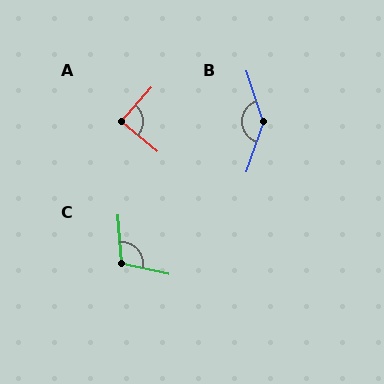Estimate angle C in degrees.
Approximately 107 degrees.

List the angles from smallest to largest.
A (89°), C (107°), B (143°).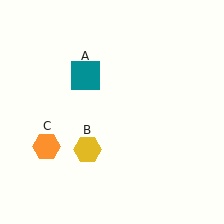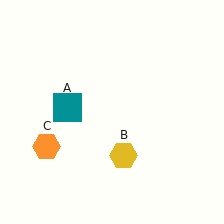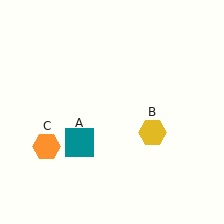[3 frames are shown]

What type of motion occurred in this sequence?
The teal square (object A), yellow hexagon (object B) rotated counterclockwise around the center of the scene.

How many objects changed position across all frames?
2 objects changed position: teal square (object A), yellow hexagon (object B).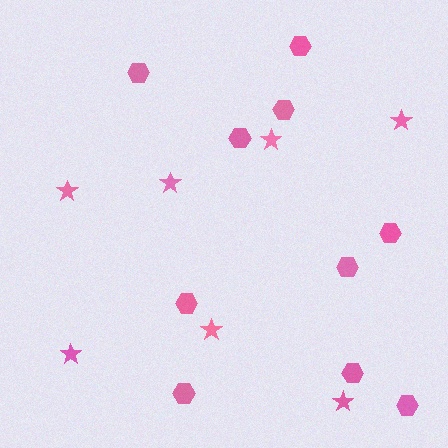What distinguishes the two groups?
There are 2 groups: one group of stars (7) and one group of hexagons (10).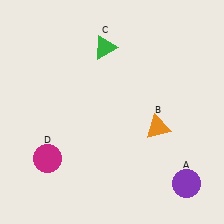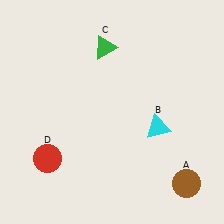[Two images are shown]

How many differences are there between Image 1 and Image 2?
There are 3 differences between the two images.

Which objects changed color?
A changed from purple to brown. B changed from orange to cyan. D changed from magenta to red.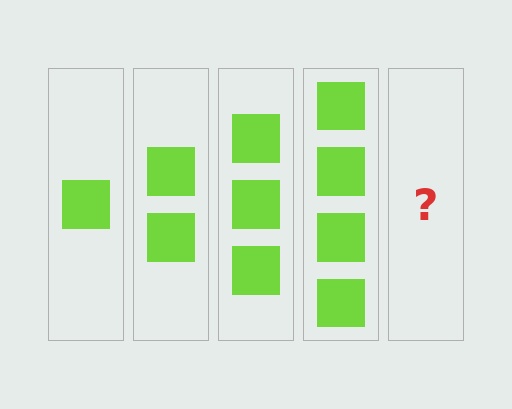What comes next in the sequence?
The next element should be 5 squares.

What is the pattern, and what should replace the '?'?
The pattern is that each step adds one more square. The '?' should be 5 squares.